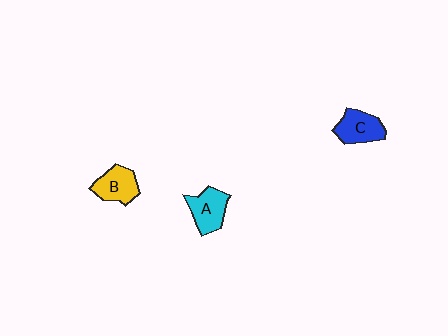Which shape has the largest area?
Shape A (cyan).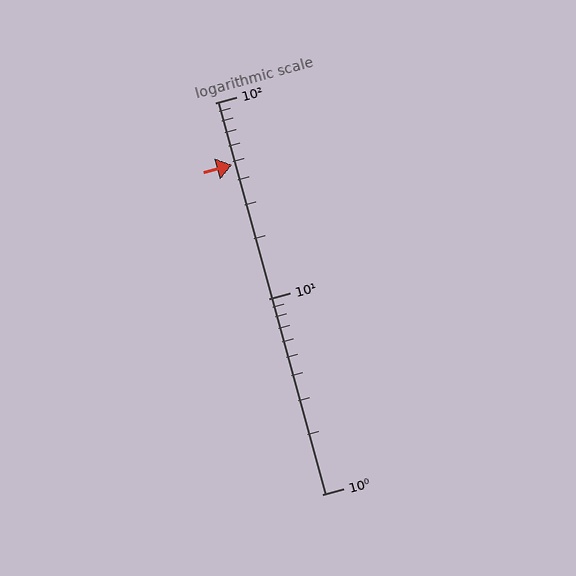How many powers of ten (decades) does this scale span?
The scale spans 2 decades, from 1 to 100.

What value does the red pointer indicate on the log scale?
The pointer indicates approximately 48.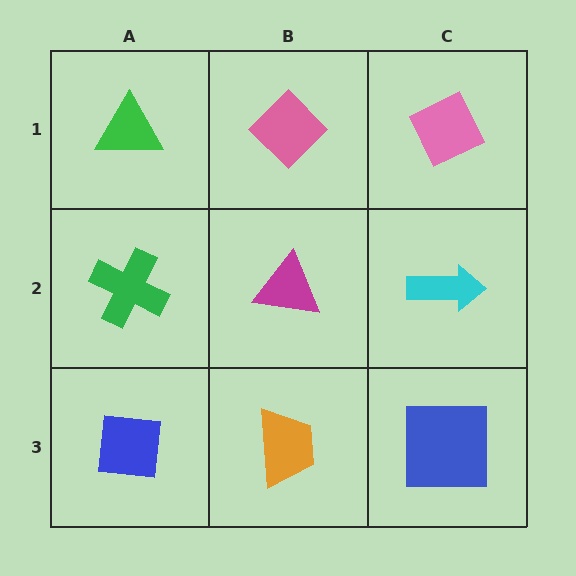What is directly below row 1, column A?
A green cross.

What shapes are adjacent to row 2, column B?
A pink diamond (row 1, column B), an orange trapezoid (row 3, column B), a green cross (row 2, column A), a cyan arrow (row 2, column C).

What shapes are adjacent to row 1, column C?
A cyan arrow (row 2, column C), a pink diamond (row 1, column B).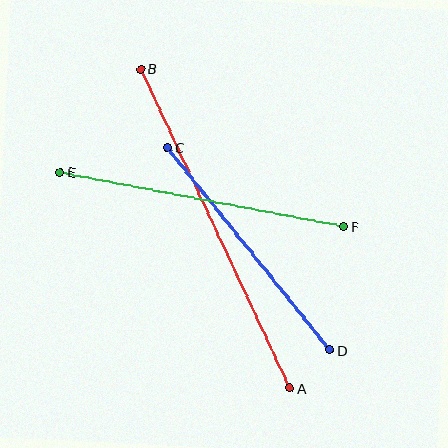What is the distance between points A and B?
The distance is approximately 352 pixels.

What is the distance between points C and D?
The distance is approximately 259 pixels.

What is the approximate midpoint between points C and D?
The midpoint is at approximately (248, 249) pixels.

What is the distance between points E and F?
The distance is approximately 288 pixels.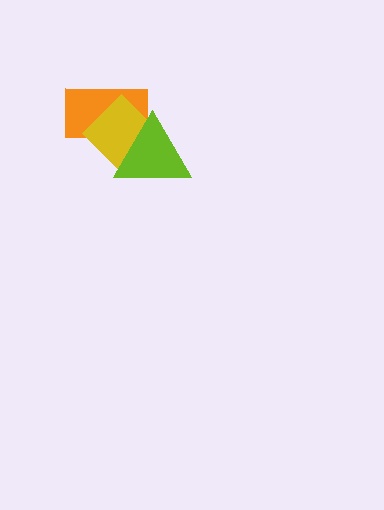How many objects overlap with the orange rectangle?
2 objects overlap with the orange rectangle.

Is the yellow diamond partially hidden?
Yes, it is partially covered by another shape.